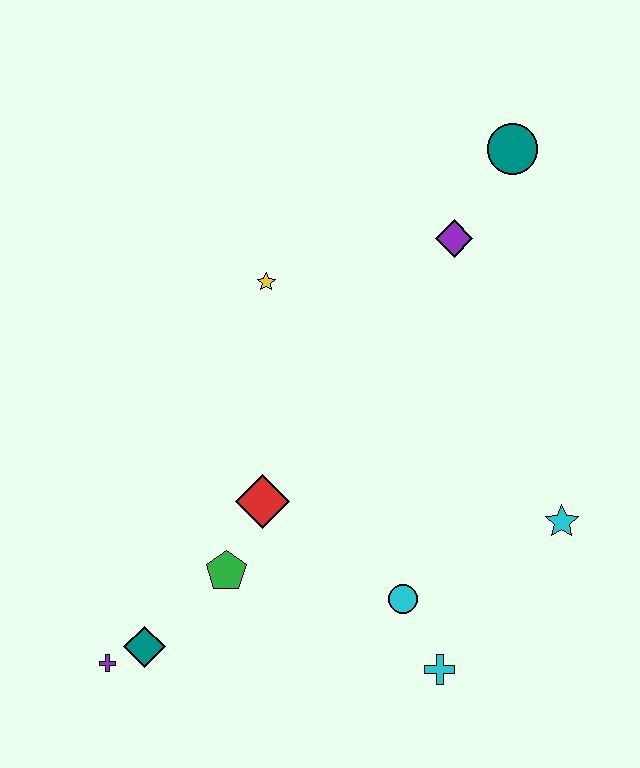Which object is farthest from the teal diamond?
The teal circle is farthest from the teal diamond.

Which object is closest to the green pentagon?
The red diamond is closest to the green pentagon.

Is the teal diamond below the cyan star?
Yes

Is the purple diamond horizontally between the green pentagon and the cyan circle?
No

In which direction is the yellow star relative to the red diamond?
The yellow star is above the red diamond.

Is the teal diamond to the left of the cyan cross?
Yes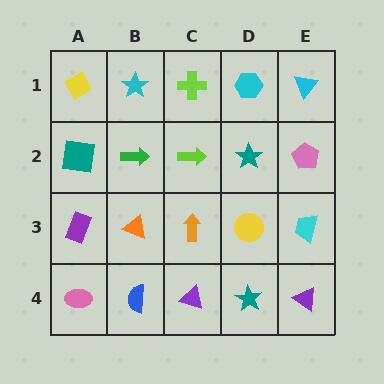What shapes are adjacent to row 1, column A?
A teal square (row 2, column A), a cyan star (row 1, column B).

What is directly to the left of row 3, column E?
A yellow circle.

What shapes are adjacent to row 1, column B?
A green arrow (row 2, column B), a yellow diamond (row 1, column A), a lime cross (row 1, column C).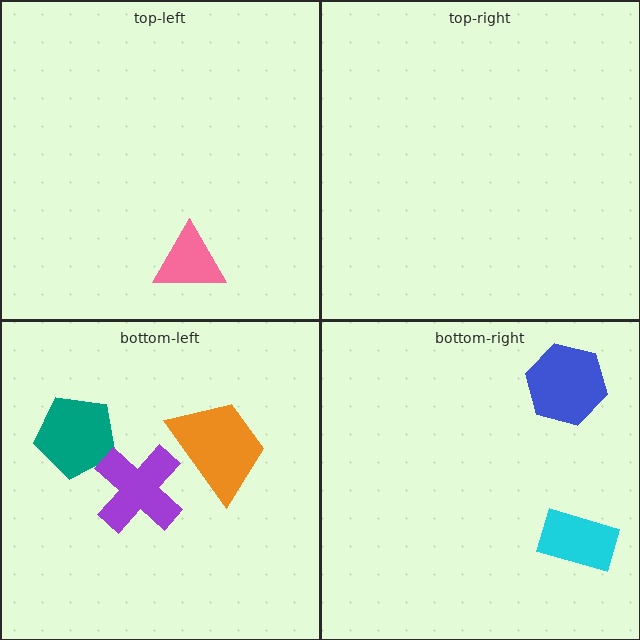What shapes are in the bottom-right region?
The cyan rectangle, the blue hexagon.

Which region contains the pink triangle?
The top-left region.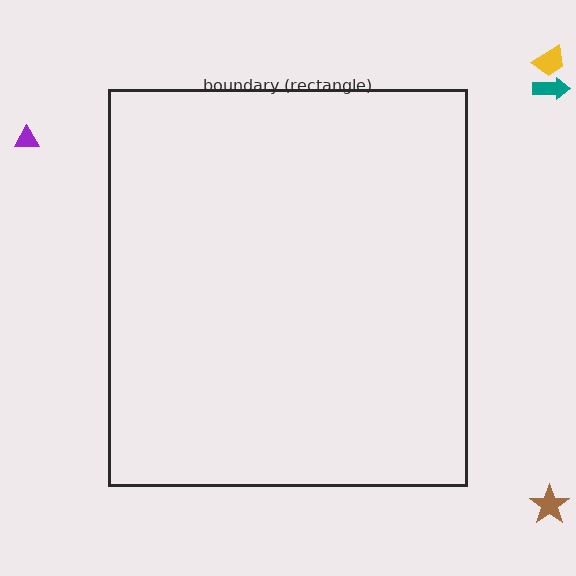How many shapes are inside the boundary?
0 inside, 4 outside.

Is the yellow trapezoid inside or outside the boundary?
Outside.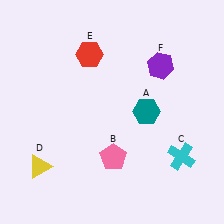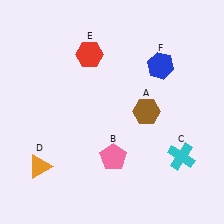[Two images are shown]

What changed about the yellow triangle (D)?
In Image 1, D is yellow. In Image 2, it changed to orange.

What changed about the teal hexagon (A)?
In Image 1, A is teal. In Image 2, it changed to brown.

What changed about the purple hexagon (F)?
In Image 1, F is purple. In Image 2, it changed to blue.